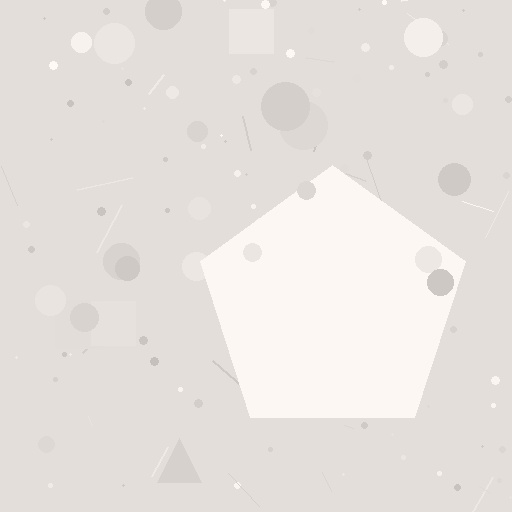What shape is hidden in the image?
A pentagon is hidden in the image.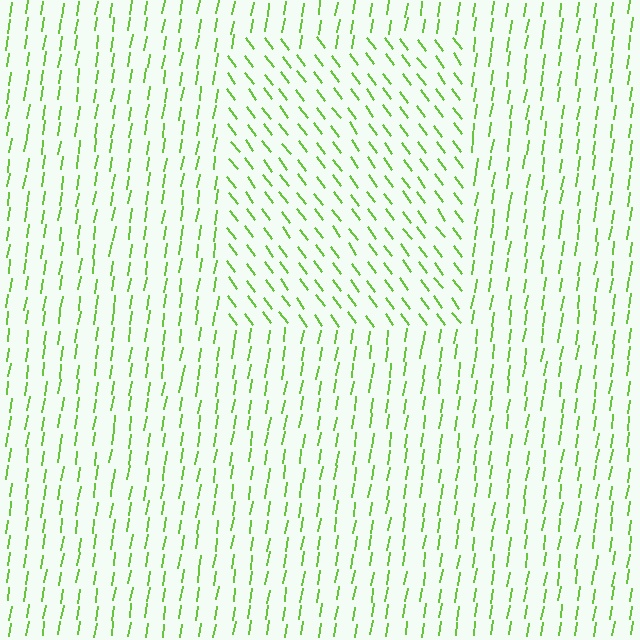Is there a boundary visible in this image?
Yes, there is a texture boundary formed by a change in line orientation.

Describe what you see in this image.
The image is filled with small lime line segments. A rectangle region in the image has lines oriented differently from the surrounding lines, creating a visible texture boundary.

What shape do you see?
I see a rectangle.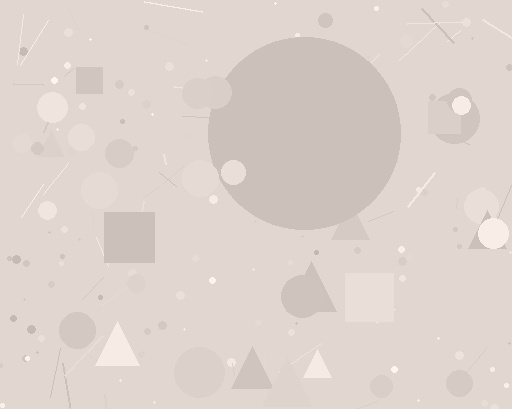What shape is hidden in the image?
A circle is hidden in the image.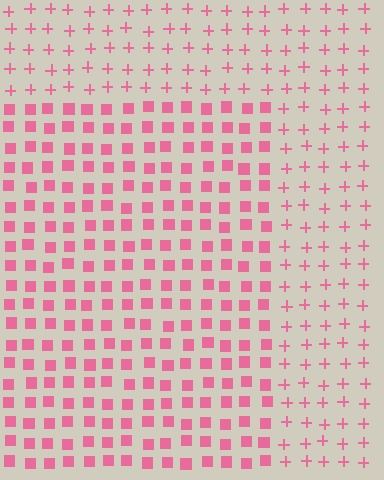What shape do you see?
I see a rectangle.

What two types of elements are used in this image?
The image uses squares inside the rectangle region and plus signs outside it.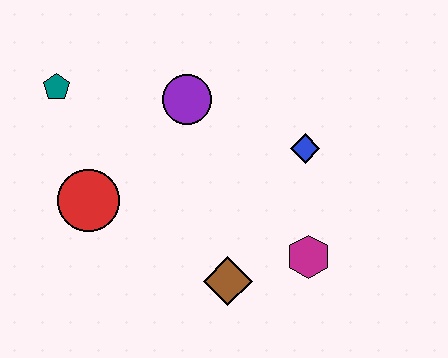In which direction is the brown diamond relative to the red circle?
The brown diamond is to the right of the red circle.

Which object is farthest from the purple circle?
The magenta hexagon is farthest from the purple circle.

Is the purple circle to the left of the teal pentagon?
No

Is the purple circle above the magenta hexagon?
Yes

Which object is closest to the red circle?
The teal pentagon is closest to the red circle.